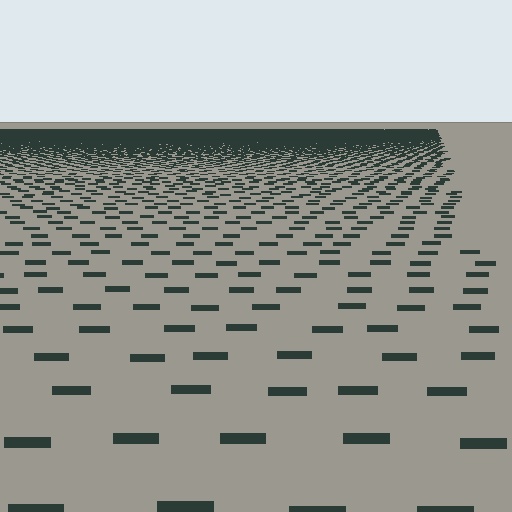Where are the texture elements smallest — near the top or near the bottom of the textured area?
Near the top.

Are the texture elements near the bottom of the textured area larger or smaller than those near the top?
Larger. Near the bottom, elements are closer to the viewer and appear at a bigger on-screen size.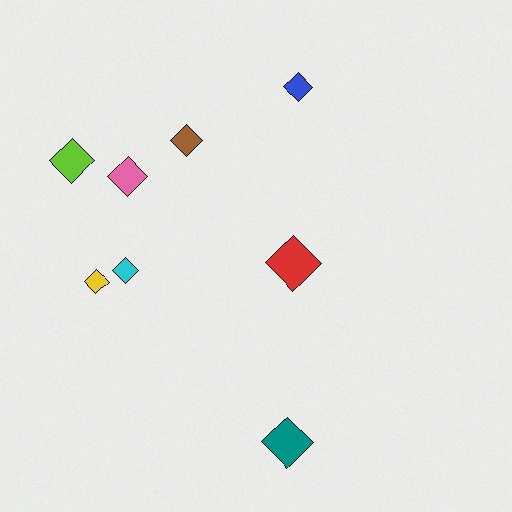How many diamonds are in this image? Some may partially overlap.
There are 8 diamonds.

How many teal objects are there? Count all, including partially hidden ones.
There is 1 teal object.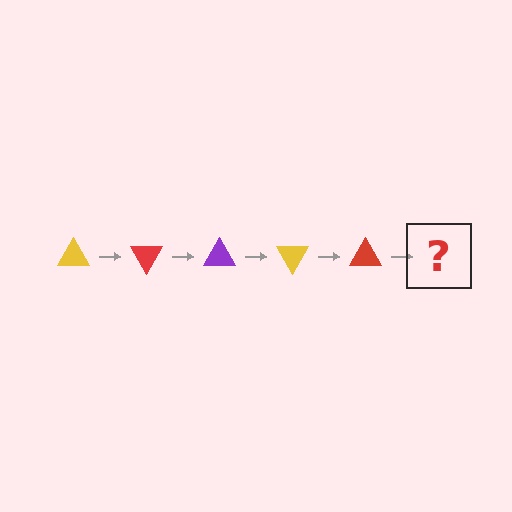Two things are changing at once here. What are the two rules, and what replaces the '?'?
The two rules are that it rotates 60 degrees each step and the color cycles through yellow, red, and purple. The '?' should be a purple triangle, rotated 300 degrees from the start.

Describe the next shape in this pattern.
It should be a purple triangle, rotated 300 degrees from the start.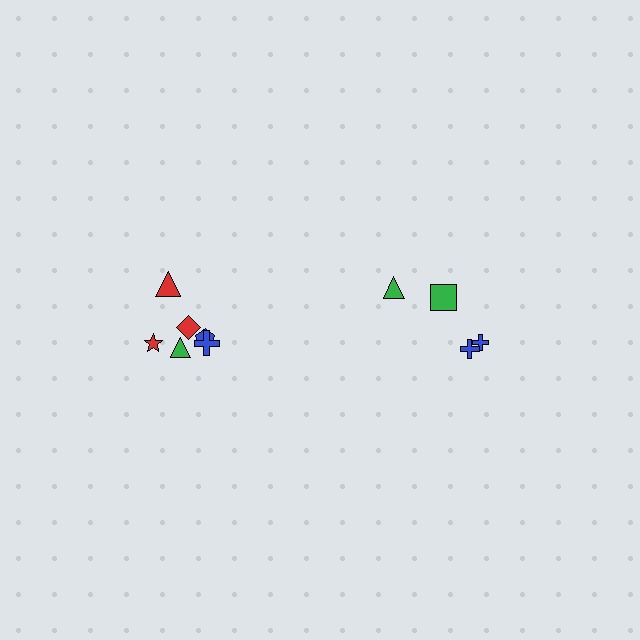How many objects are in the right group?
There are 4 objects.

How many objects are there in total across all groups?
There are 10 objects.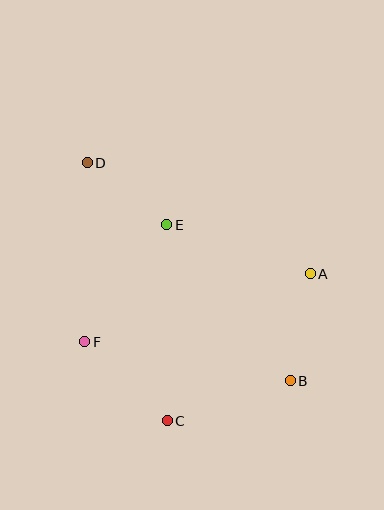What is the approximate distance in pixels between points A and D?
The distance between A and D is approximately 249 pixels.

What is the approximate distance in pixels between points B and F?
The distance between B and F is approximately 209 pixels.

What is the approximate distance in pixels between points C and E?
The distance between C and E is approximately 196 pixels.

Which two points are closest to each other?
Points D and E are closest to each other.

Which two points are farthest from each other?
Points B and D are farthest from each other.